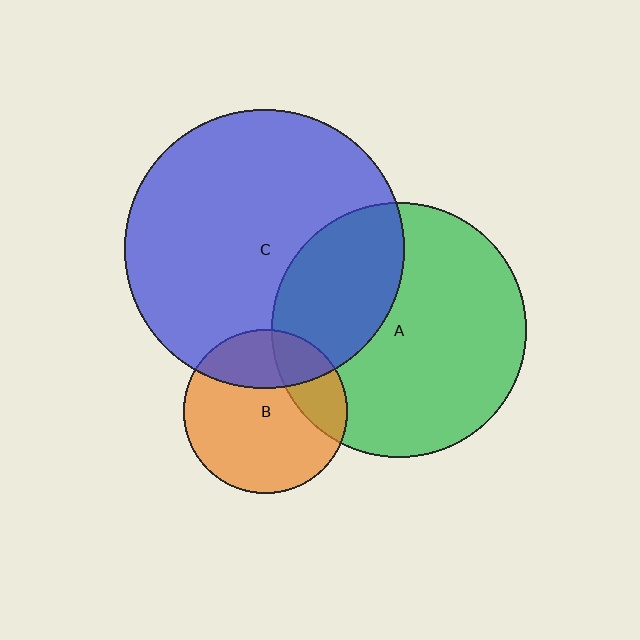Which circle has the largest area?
Circle C (blue).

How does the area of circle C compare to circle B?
Approximately 2.9 times.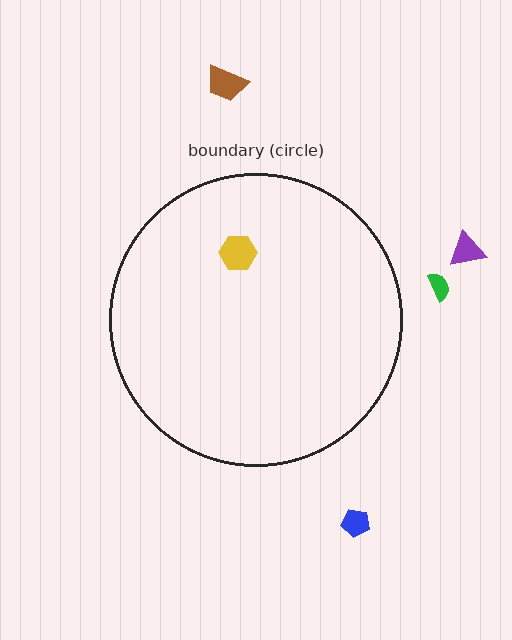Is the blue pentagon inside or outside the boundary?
Outside.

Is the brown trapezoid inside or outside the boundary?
Outside.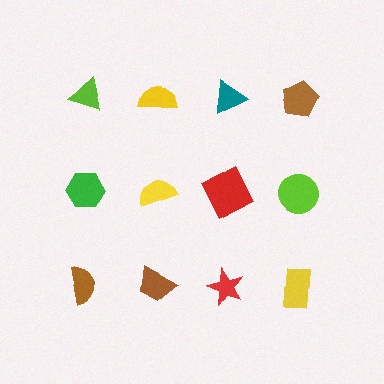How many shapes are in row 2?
4 shapes.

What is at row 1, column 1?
A lime triangle.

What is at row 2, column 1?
A green hexagon.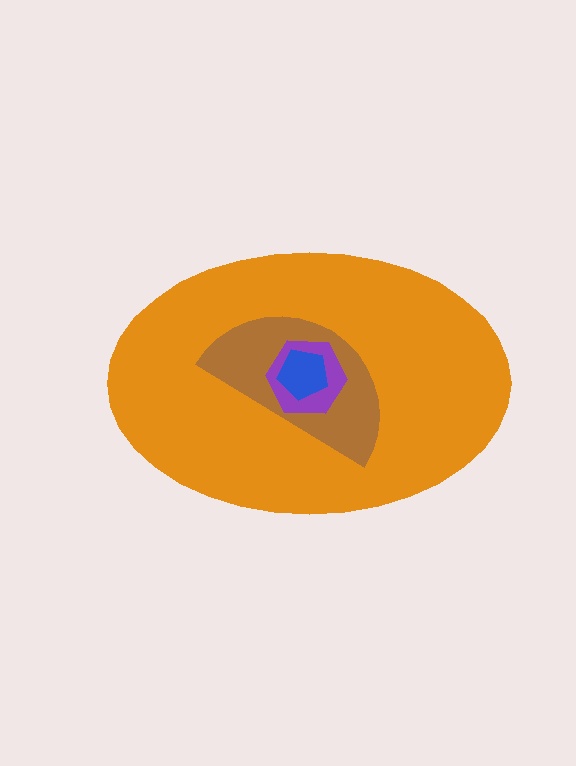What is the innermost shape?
The blue pentagon.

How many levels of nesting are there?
4.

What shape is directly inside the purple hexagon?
The blue pentagon.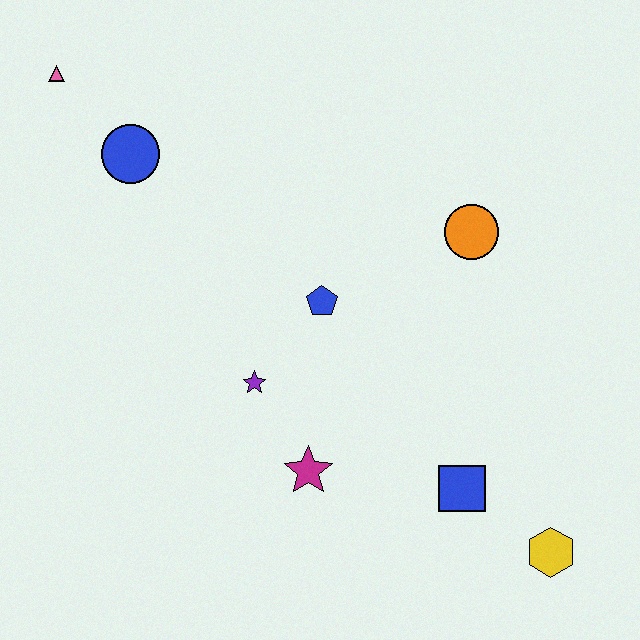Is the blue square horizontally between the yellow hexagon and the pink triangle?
Yes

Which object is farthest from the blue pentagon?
The pink triangle is farthest from the blue pentagon.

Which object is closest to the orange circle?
The blue pentagon is closest to the orange circle.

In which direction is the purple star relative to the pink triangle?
The purple star is below the pink triangle.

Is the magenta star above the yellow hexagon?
Yes